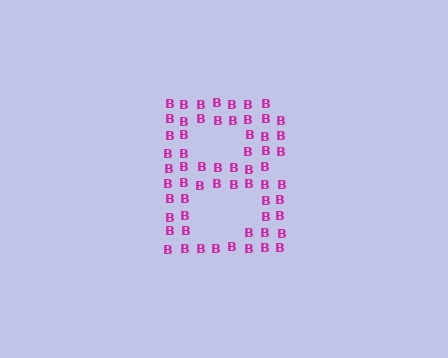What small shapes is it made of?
It is made of small letter B's.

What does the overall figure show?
The overall figure shows the letter B.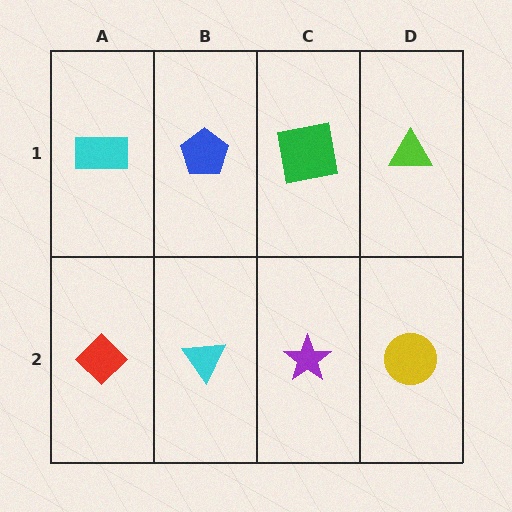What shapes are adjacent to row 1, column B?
A cyan triangle (row 2, column B), a cyan rectangle (row 1, column A), a green square (row 1, column C).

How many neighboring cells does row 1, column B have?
3.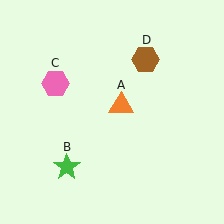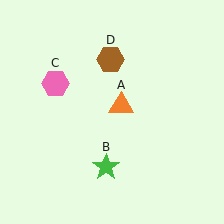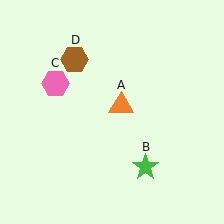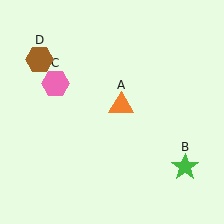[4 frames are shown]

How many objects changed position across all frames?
2 objects changed position: green star (object B), brown hexagon (object D).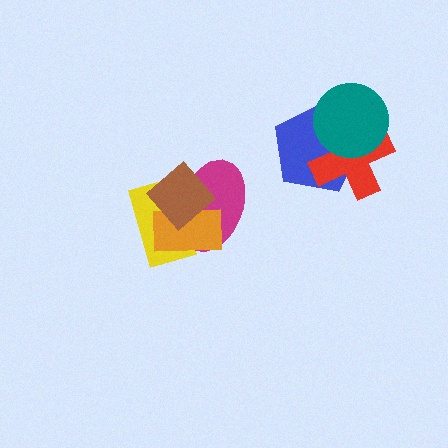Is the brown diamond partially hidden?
No, no other shape covers it.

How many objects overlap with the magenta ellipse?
3 objects overlap with the magenta ellipse.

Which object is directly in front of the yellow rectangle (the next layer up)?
The magenta ellipse is directly in front of the yellow rectangle.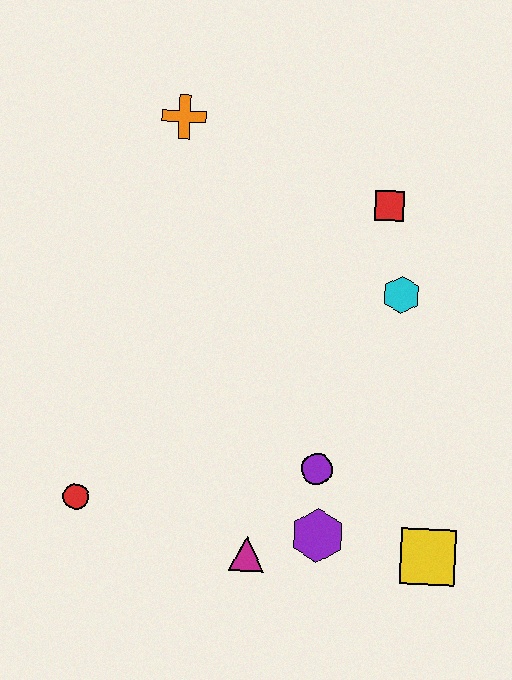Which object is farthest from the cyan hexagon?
The red circle is farthest from the cyan hexagon.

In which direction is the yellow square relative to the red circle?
The yellow square is to the right of the red circle.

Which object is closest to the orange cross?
The red square is closest to the orange cross.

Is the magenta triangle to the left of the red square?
Yes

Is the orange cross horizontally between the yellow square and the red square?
No